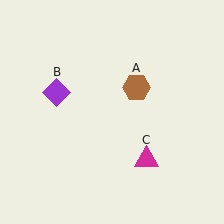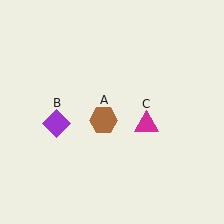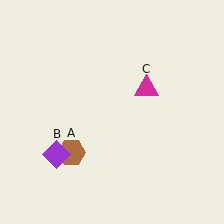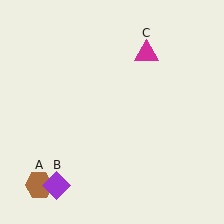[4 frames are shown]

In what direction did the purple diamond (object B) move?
The purple diamond (object B) moved down.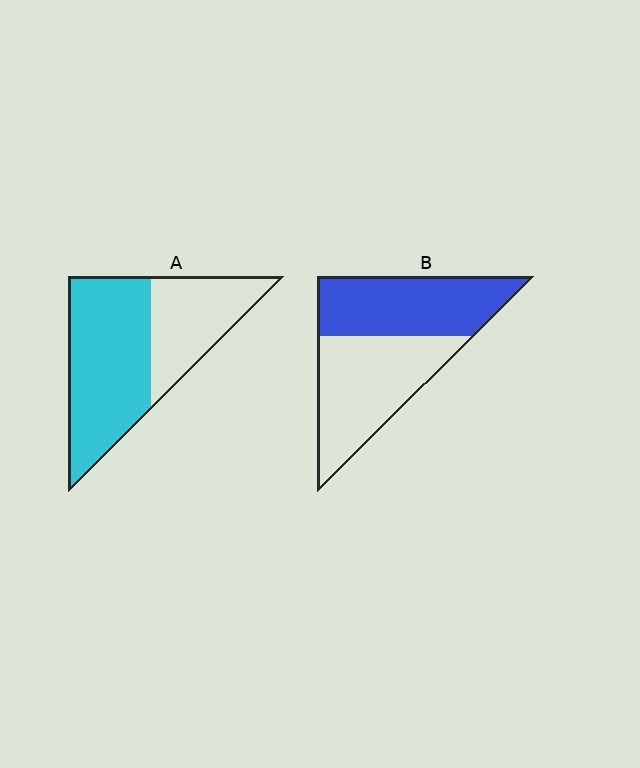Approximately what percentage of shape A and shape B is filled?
A is approximately 60% and B is approximately 50%.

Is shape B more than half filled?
Roughly half.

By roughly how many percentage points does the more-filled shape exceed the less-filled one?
By roughly 15 percentage points (A over B).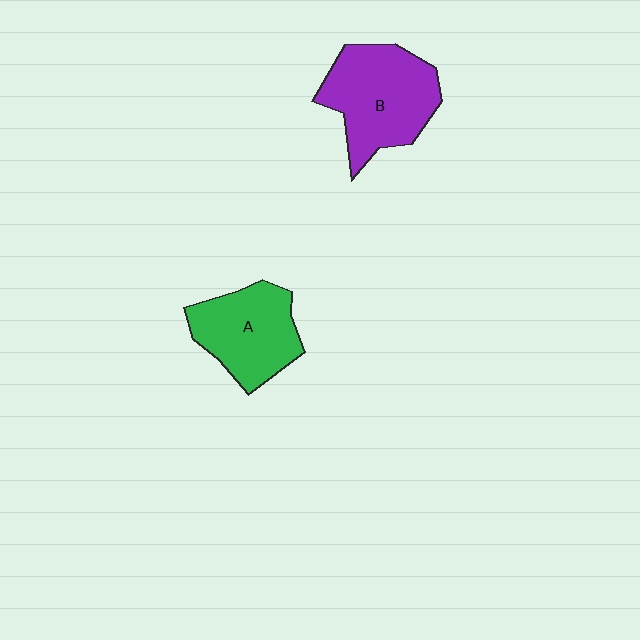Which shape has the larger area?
Shape B (purple).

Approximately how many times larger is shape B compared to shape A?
Approximately 1.2 times.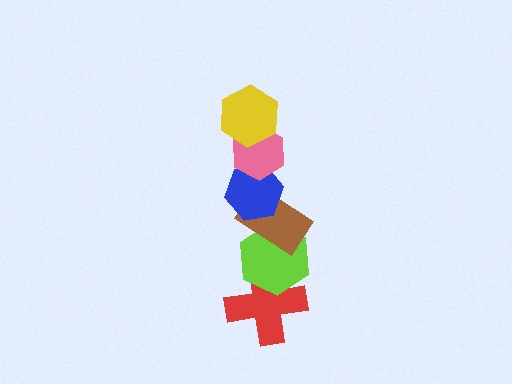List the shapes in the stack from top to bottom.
From top to bottom: the yellow hexagon, the pink hexagon, the blue hexagon, the brown rectangle, the lime hexagon, the red cross.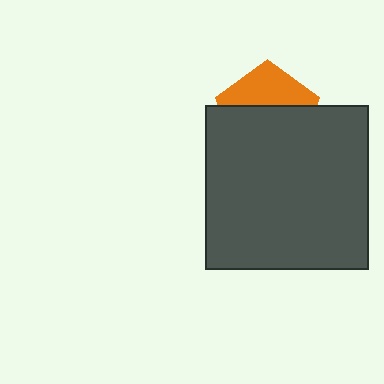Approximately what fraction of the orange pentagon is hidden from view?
Roughly 60% of the orange pentagon is hidden behind the dark gray square.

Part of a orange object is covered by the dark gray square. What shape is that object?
It is a pentagon.